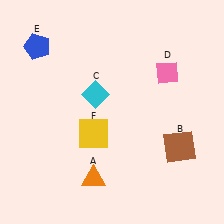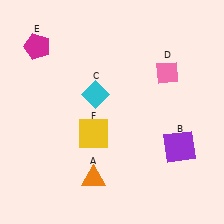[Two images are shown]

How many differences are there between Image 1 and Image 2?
There are 2 differences between the two images.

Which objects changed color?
B changed from brown to purple. E changed from blue to magenta.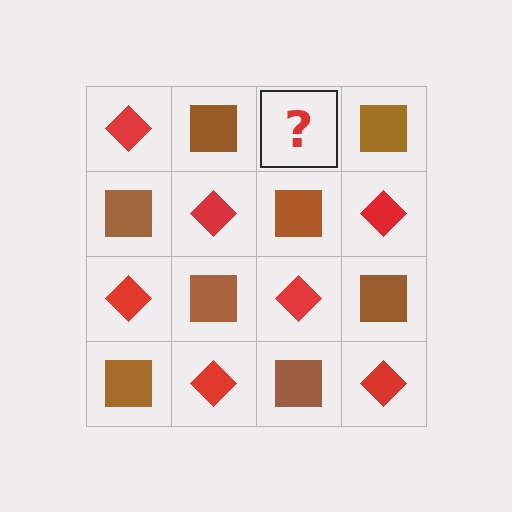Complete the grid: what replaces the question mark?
The question mark should be replaced with a red diamond.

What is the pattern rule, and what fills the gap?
The rule is that it alternates red diamond and brown square in a checkerboard pattern. The gap should be filled with a red diamond.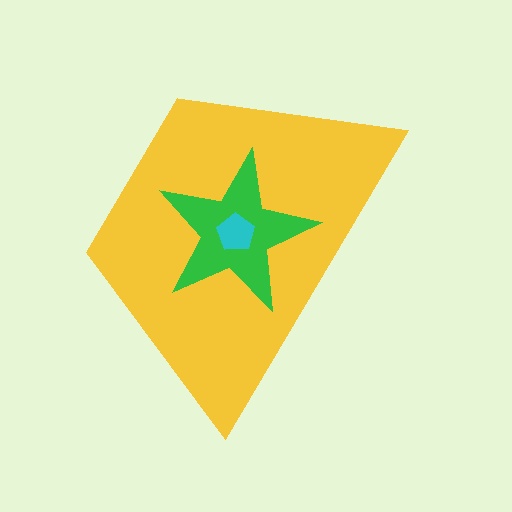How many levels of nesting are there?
3.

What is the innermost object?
The cyan pentagon.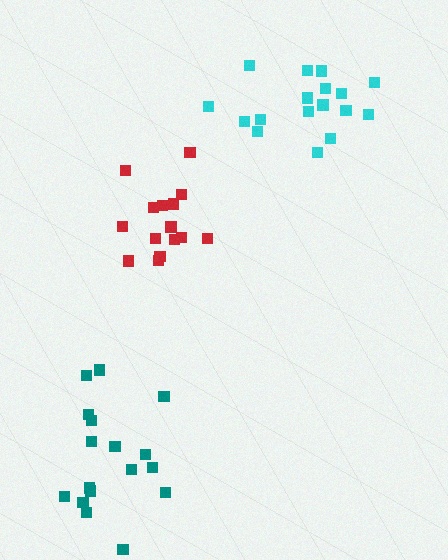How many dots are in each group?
Group 1: 15 dots, Group 2: 17 dots, Group 3: 17 dots (49 total).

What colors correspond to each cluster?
The clusters are colored: red, teal, cyan.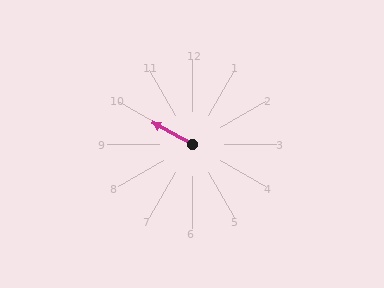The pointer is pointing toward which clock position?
Roughly 10 o'clock.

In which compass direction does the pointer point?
Northwest.